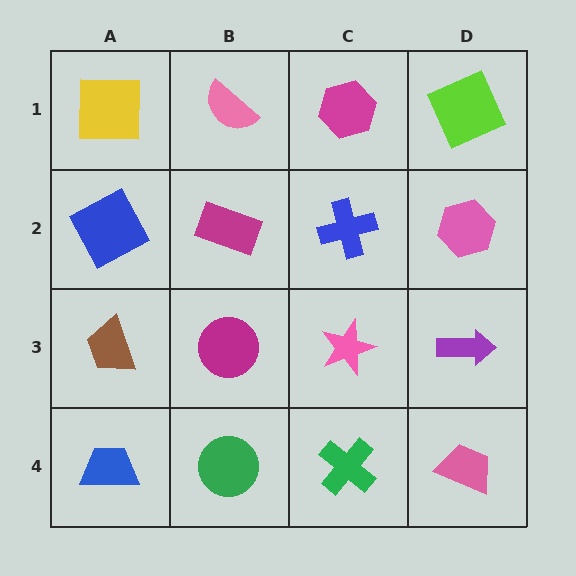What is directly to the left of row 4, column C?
A green circle.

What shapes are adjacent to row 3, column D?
A pink hexagon (row 2, column D), a pink trapezoid (row 4, column D), a pink star (row 3, column C).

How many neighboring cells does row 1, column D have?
2.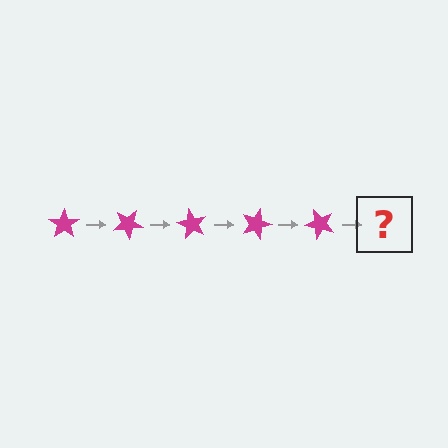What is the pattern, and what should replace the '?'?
The pattern is that the star rotates 30 degrees each step. The '?' should be a magenta star rotated 150 degrees.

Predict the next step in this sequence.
The next step is a magenta star rotated 150 degrees.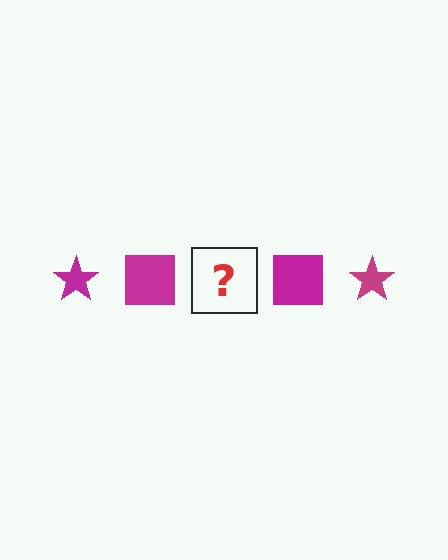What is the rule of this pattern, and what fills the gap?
The rule is that the pattern cycles through star, square shapes in magenta. The gap should be filled with a magenta star.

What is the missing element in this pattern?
The missing element is a magenta star.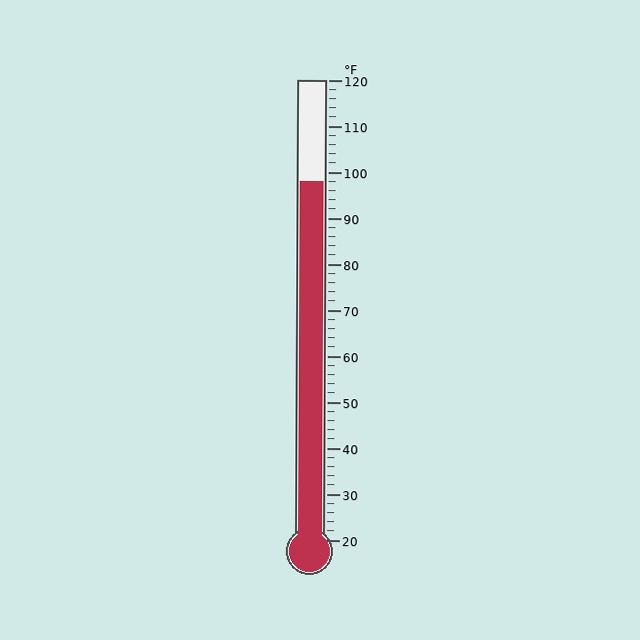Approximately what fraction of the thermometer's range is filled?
The thermometer is filled to approximately 80% of its range.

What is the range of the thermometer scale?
The thermometer scale ranges from 20°F to 120°F.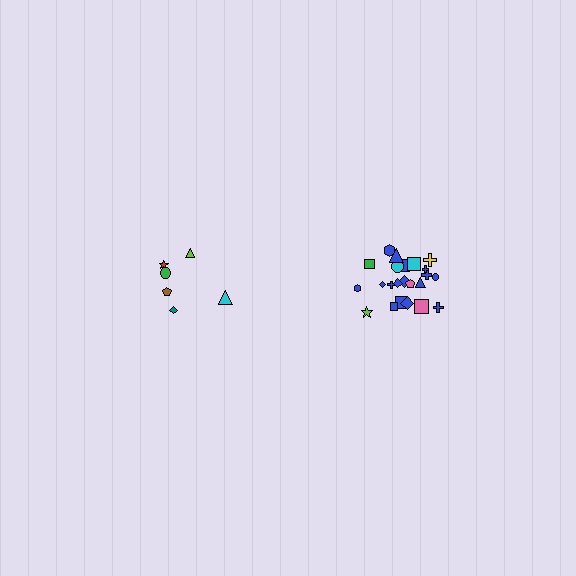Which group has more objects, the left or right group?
The right group.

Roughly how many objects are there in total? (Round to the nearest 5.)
Roughly 30 objects in total.